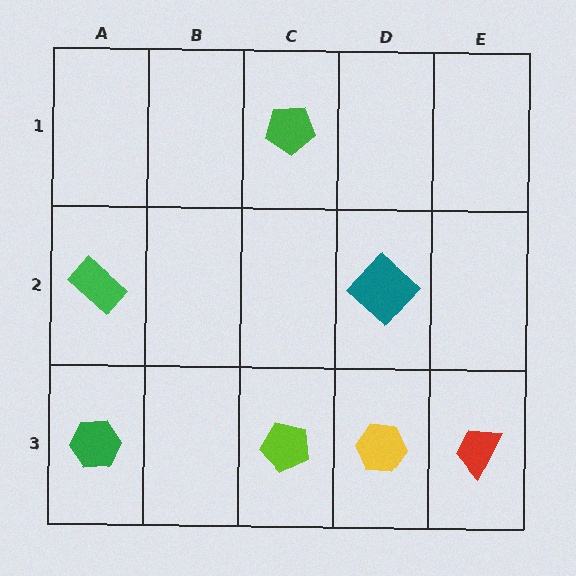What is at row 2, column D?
A teal diamond.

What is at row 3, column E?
A red trapezoid.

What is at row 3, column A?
A green hexagon.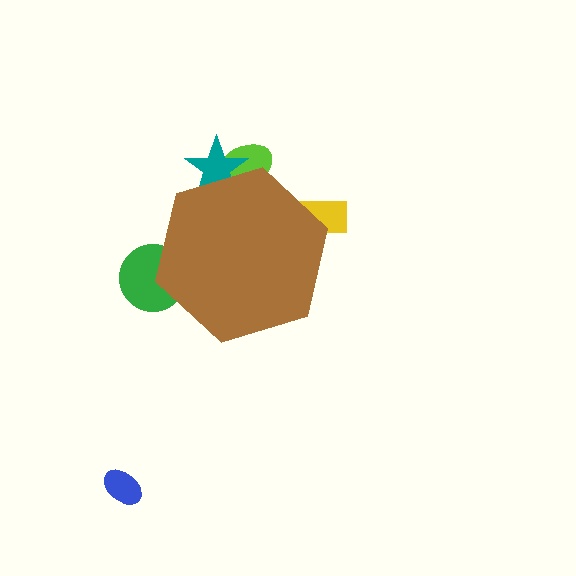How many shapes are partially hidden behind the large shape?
4 shapes are partially hidden.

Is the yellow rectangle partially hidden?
Yes, the yellow rectangle is partially hidden behind the brown hexagon.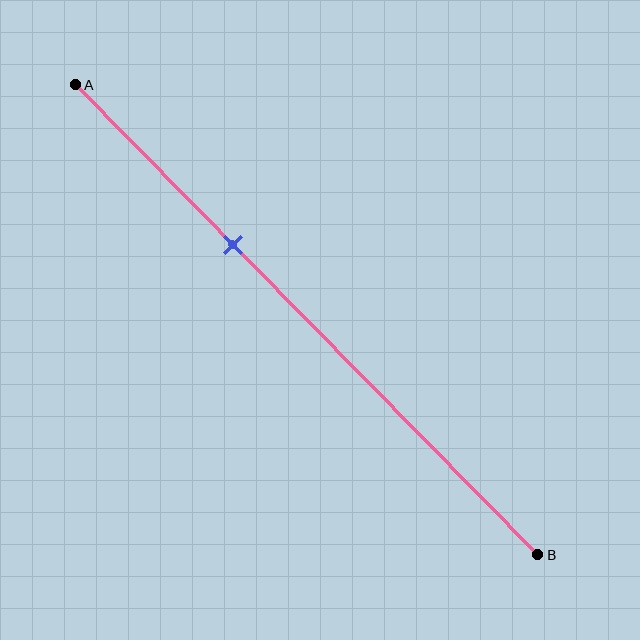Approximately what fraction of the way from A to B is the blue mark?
The blue mark is approximately 35% of the way from A to B.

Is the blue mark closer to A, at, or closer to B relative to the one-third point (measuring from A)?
The blue mark is approximately at the one-third point of segment AB.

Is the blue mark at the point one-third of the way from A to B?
Yes, the mark is approximately at the one-third point.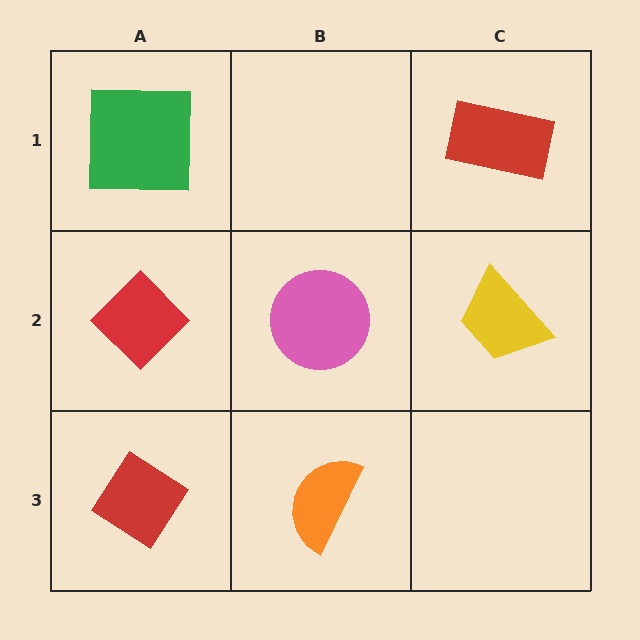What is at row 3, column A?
A red diamond.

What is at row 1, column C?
A red rectangle.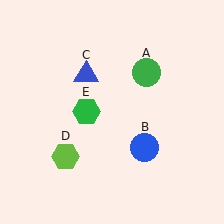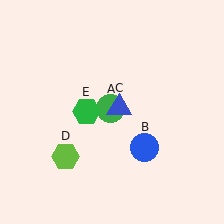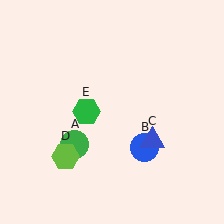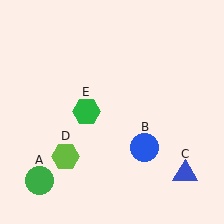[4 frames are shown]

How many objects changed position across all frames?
2 objects changed position: green circle (object A), blue triangle (object C).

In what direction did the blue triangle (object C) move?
The blue triangle (object C) moved down and to the right.